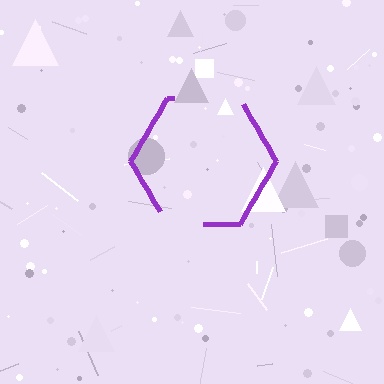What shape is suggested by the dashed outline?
The dashed outline suggests a hexagon.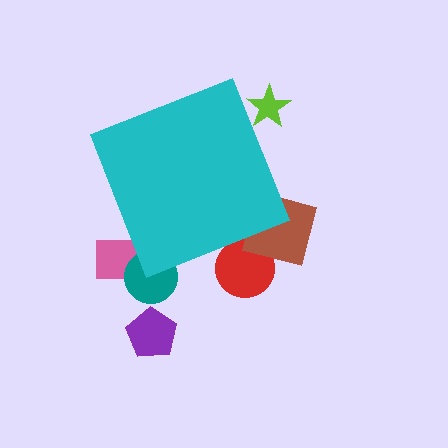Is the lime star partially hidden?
Yes, the lime star is partially hidden behind the cyan diamond.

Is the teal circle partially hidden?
Yes, the teal circle is partially hidden behind the cyan diamond.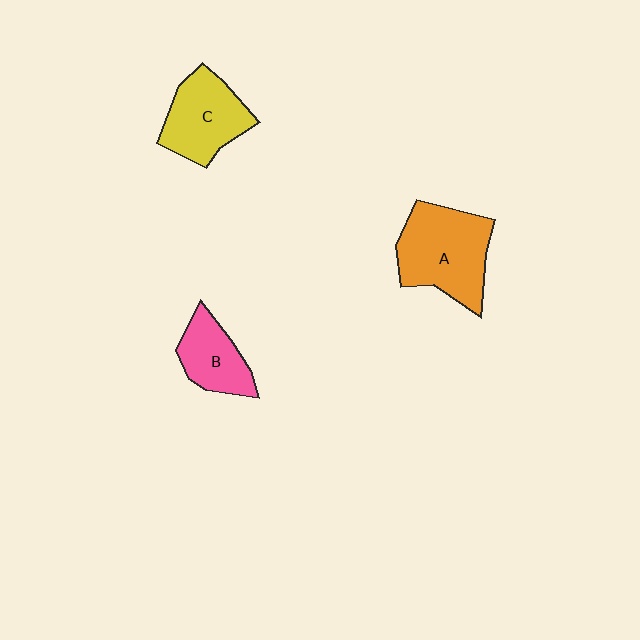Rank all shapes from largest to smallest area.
From largest to smallest: A (orange), C (yellow), B (pink).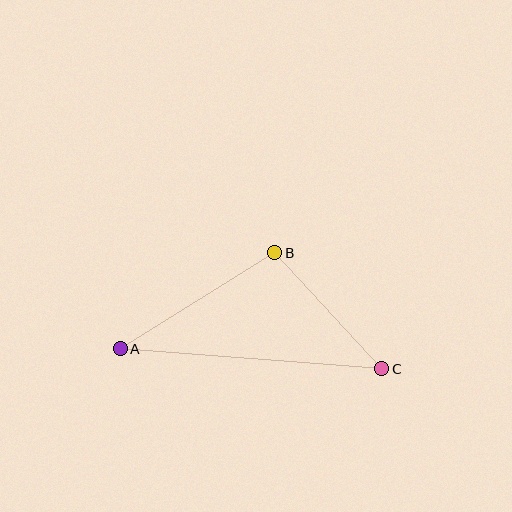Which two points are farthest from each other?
Points A and C are farthest from each other.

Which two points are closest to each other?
Points B and C are closest to each other.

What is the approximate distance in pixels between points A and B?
The distance between A and B is approximately 182 pixels.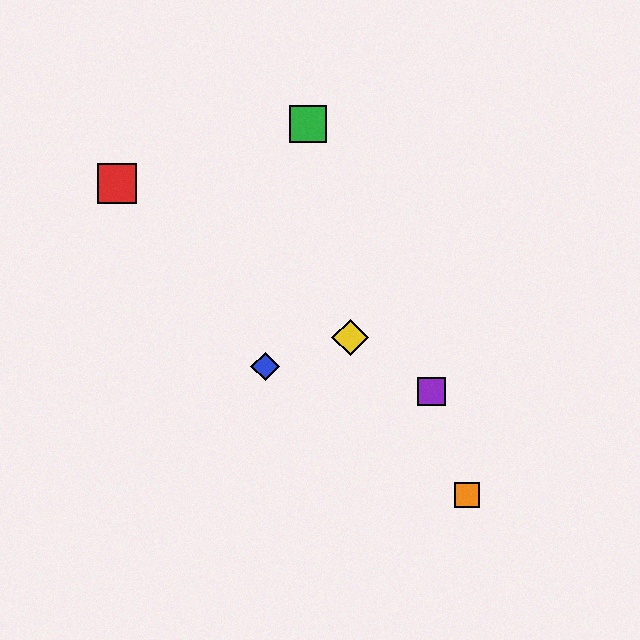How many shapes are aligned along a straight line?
3 shapes (the red square, the yellow diamond, the purple square) are aligned along a straight line.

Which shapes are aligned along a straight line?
The red square, the yellow diamond, the purple square are aligned along a straight line.